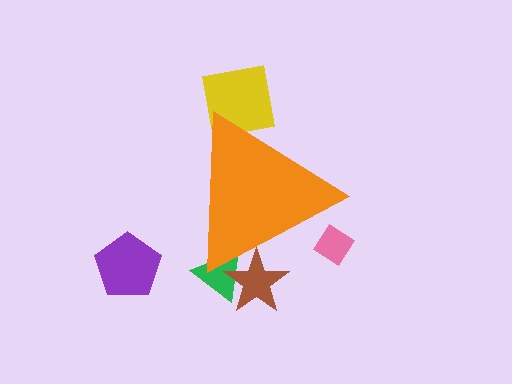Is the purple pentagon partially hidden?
No, the purple pentagon is fully visible.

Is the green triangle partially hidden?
Yes, the green triangle is partially hidden behind the orange triangle.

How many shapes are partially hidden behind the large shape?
4 shapes are partially hidden.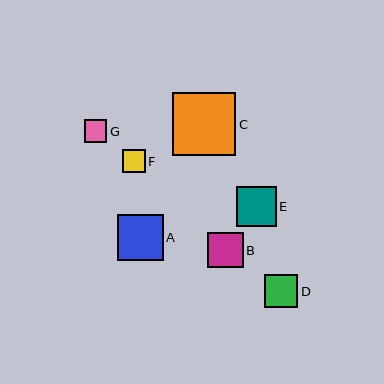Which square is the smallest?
Square G is the smallest with a size of approximately 23 pixels.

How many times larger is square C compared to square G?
Square C is approximately 2.8 times the size of square G.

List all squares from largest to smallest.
From largest to smallest: C, A, E, B, D, F, G.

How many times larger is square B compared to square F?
Square B is approximately 1.6 times the size of square F.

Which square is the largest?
Square C is the largest with a size of approximately 63 pixels.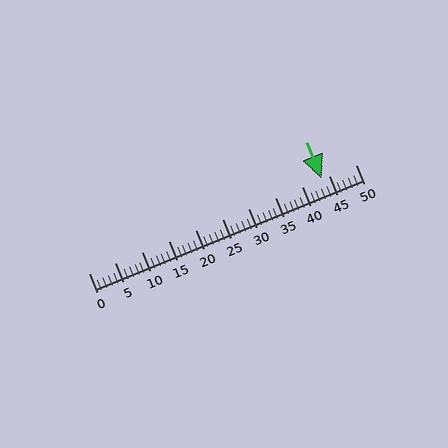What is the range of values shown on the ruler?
The ruler shows values from 0 to 50.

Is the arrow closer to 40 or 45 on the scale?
The arrow is closer to 45.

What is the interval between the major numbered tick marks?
The major tick marks are spaced 5 units apart.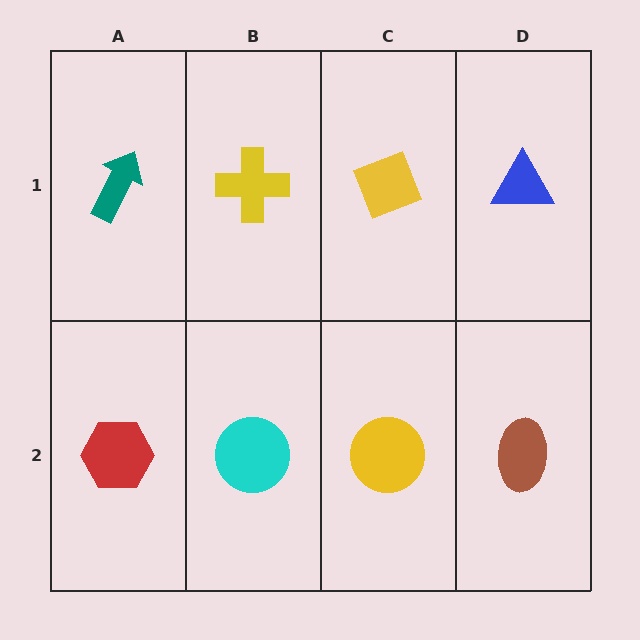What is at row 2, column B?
A cyan circle.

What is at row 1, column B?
A yellow cross.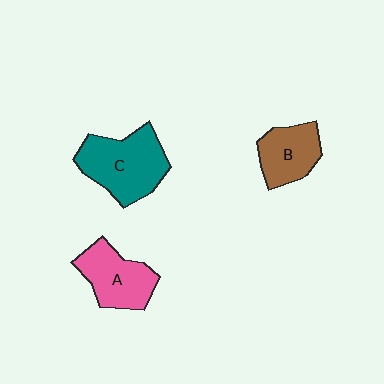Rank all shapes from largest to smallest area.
From largest to smallest: C (teal), A (pink), B (brown).